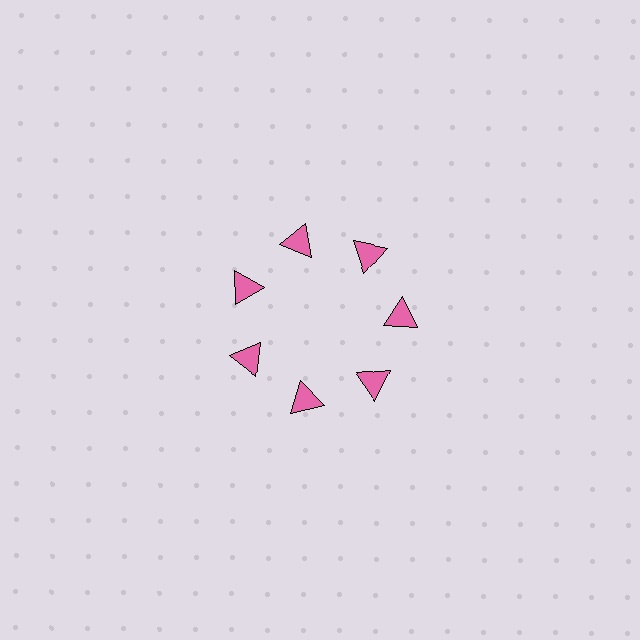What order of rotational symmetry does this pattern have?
This pattern has 7-fold rotational symmetry.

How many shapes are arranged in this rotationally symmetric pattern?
There are 7 shapes, arranged in 7 groups of 1.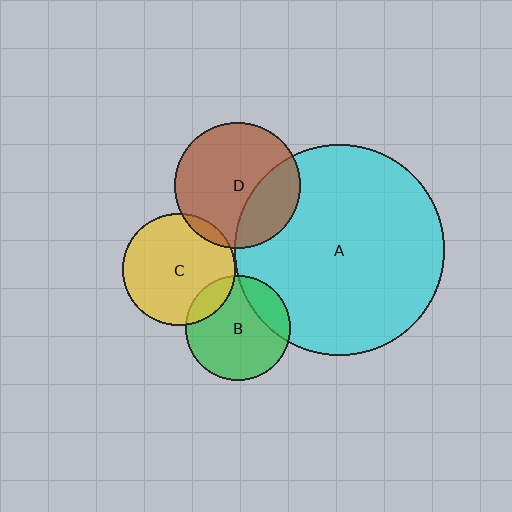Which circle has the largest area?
Circle A (cyan).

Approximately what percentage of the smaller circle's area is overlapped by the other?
Approximately 30%.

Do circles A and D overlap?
Yes.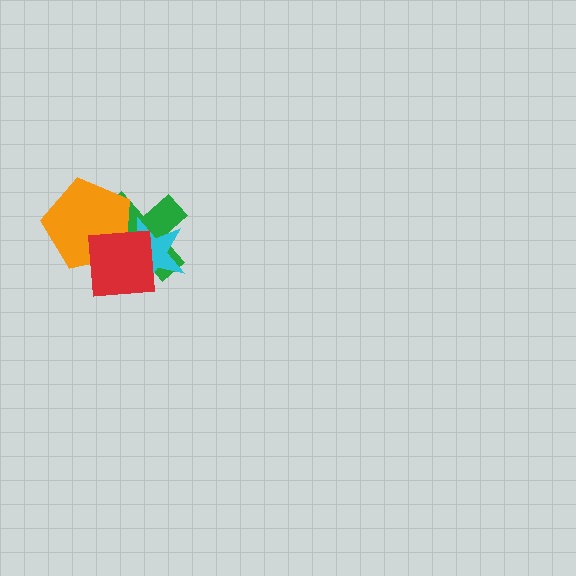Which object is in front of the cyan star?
The red square is in front of the cyan star.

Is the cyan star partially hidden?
Yes, it is partially covered by another shape.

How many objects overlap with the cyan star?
3 objects overlap with the cyan star.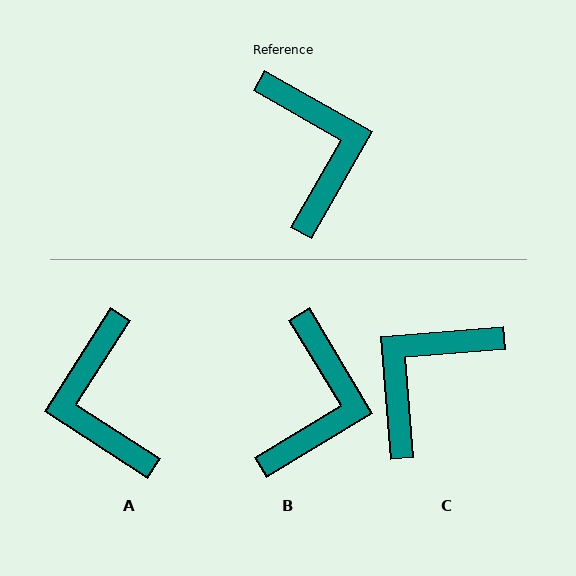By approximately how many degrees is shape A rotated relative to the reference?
Approximately 177 degrees counter-clockwise.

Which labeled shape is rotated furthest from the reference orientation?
A, about 177 degrees away.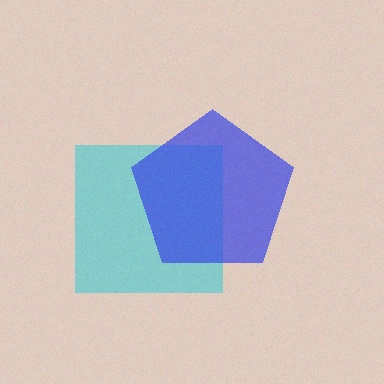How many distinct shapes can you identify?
There are 2 distinct shapes: a cyan square, a blue pentagon.